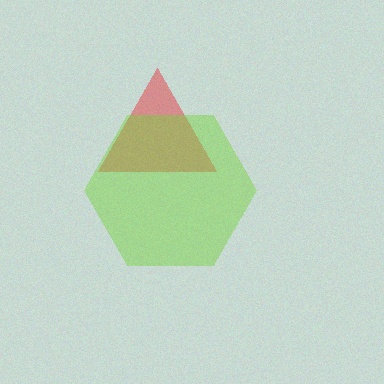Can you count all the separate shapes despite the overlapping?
Yes, there are 2 separate shapes.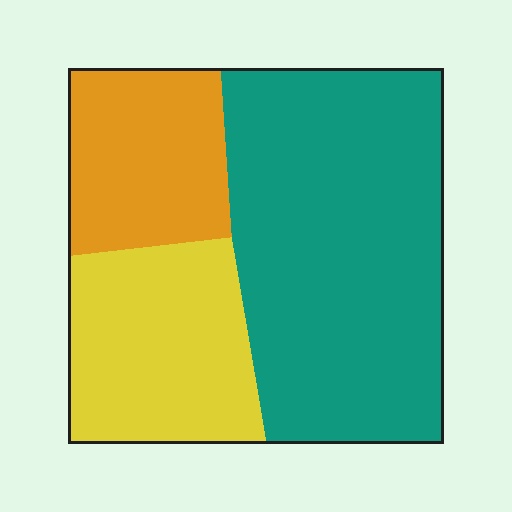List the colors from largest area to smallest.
From largest to smallest: teal, yellow, orange.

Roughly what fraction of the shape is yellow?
Yellow covers around 25% of the shape.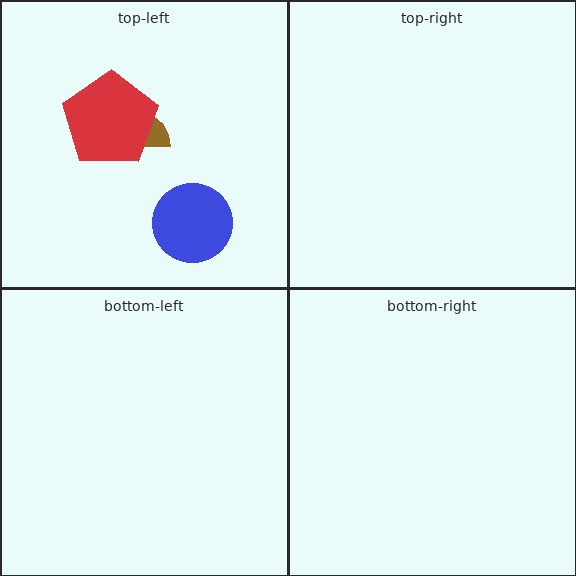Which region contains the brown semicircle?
The top-left region.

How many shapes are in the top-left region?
3.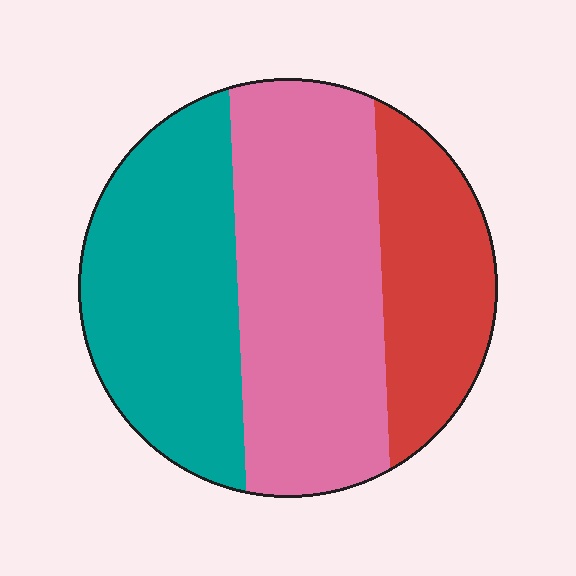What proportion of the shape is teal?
Teal takes up between a third and a half of the shape.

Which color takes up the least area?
Red, at roughly 20%.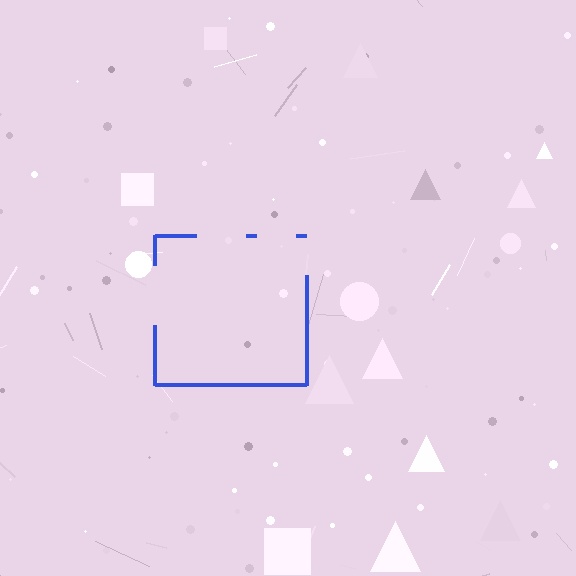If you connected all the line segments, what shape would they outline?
They would outline a square.